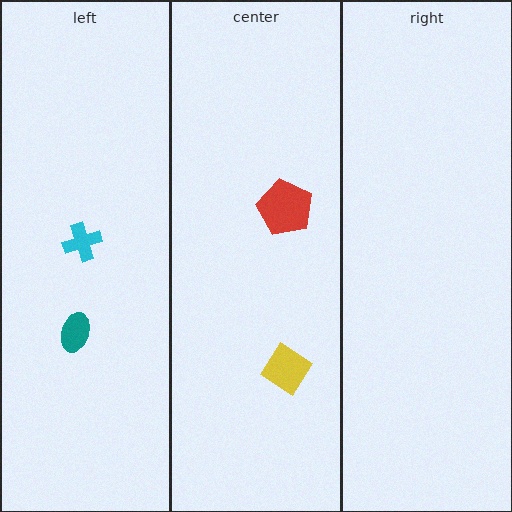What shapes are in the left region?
The cyan cross, the teal ellipse.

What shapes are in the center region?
The yellow diamond, the red pentagon.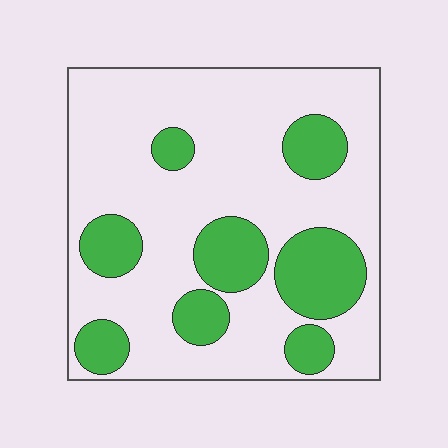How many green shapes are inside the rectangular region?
8.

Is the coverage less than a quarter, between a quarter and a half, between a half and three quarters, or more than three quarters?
Between a quarter and a half.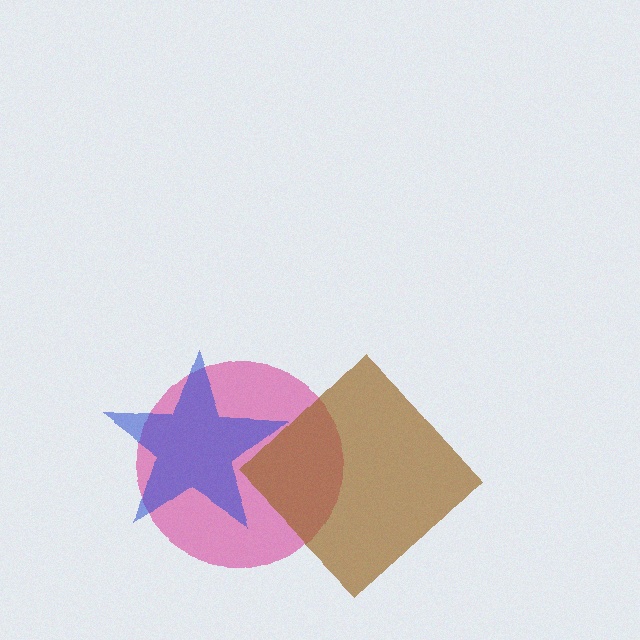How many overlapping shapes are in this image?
There are 3 overlapping shapes in the image.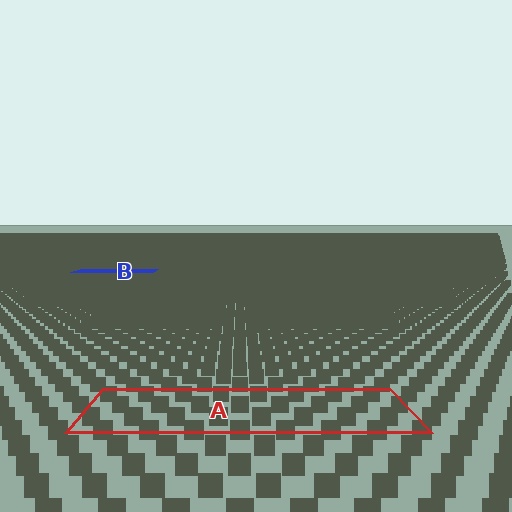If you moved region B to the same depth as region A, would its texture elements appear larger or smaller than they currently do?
They would appear larger. At a closer depth, the same texture elements are projected at a bigger on-screen size.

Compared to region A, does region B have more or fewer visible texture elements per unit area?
Region B has more texture elements per unit area — they are packed more densely because it is farther away.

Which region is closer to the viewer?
Region A is closer. The texture elements there are larger and more spread out.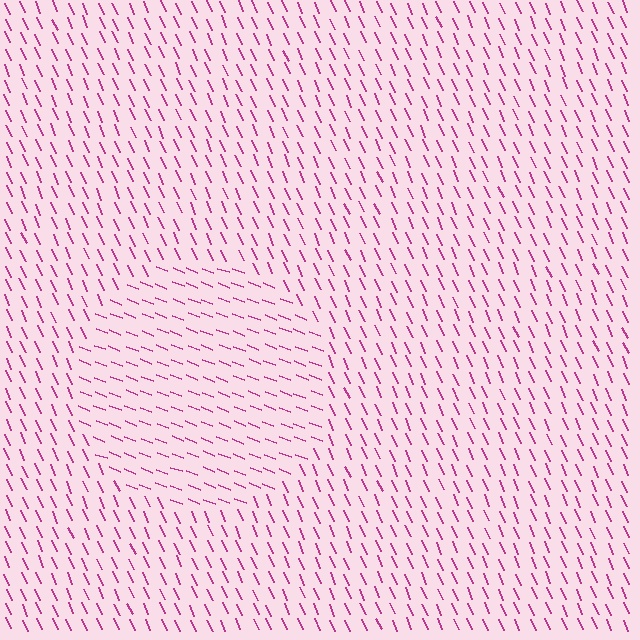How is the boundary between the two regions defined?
The boundary is defined purely by a change in line orientation (approximately 45 degrees difference). All lines are the same color and thickness.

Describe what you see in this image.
The image is filled with small magenta line segments. A circle region in the image has lines oriented differently from the surrounding lines, creating a visible texture boundary.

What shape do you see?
I see a circle.